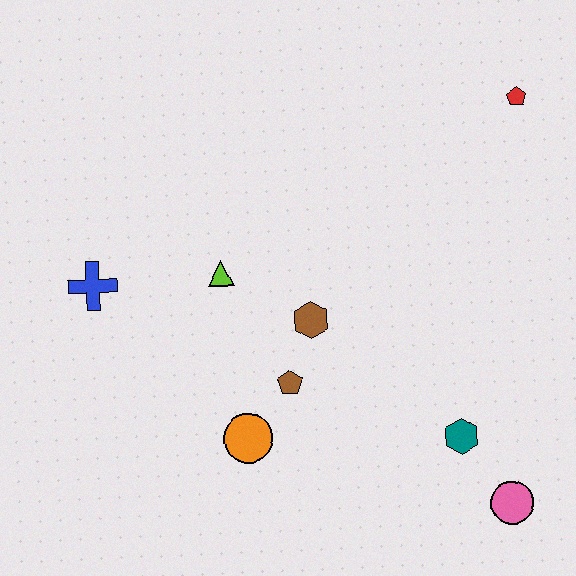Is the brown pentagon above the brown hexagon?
No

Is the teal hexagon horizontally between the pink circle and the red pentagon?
No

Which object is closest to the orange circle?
The brown pentagon is closest to the orange circle.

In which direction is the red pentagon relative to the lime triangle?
The red pentagon is to the right of the lime triangle.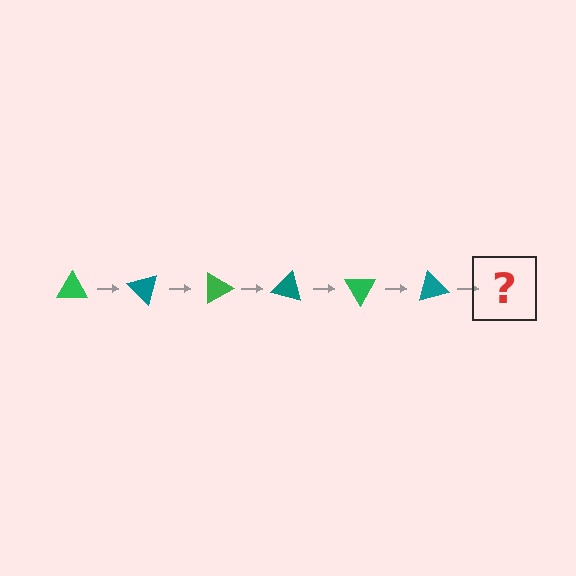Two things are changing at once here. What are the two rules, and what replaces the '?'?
The two rules are that it rotates 45 degrees each step and the color cycles through green and teal. The '?' should be a green triangle, rotated 270 degrees from the start.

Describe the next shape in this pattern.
It should be a green triangle, rotated 270 degrees from the start.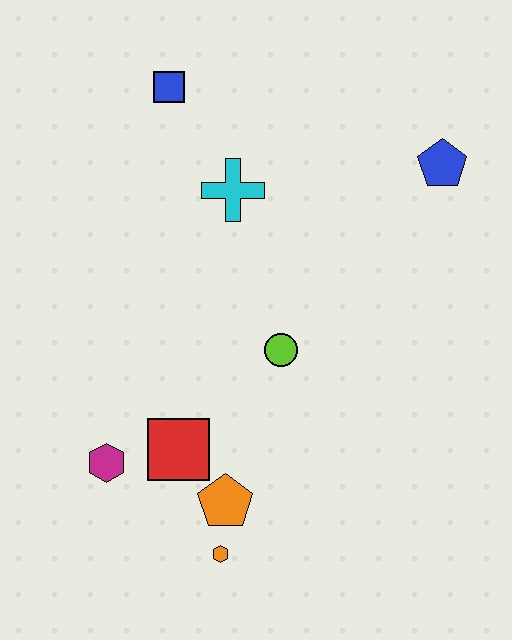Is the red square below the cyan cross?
Yes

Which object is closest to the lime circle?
The red square is closest to the lime circle.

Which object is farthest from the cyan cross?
The orange hexagon is farthest from the cyan cross.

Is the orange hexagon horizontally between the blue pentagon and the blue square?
Yes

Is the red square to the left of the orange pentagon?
Yes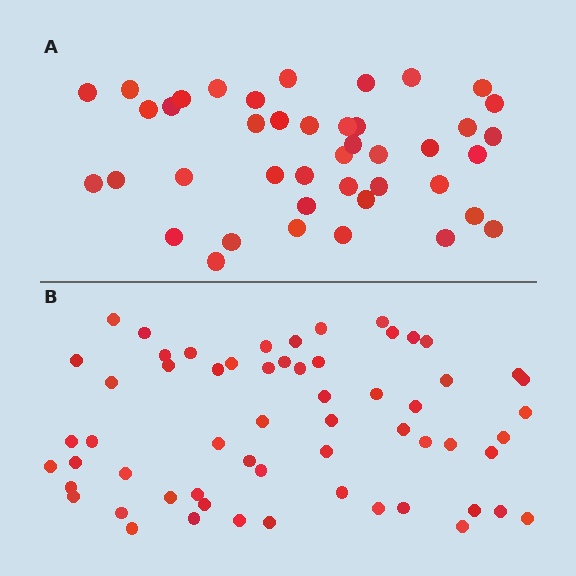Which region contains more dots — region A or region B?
Region B (the bottom region) has more dots.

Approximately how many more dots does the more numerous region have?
Region B has approximately 20 more dots than region A.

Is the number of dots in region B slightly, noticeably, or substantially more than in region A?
Region B has noticeably more, but not dramatically so. The ratio is roughly 1.4 to 1.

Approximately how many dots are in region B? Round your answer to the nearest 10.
About 60 dots.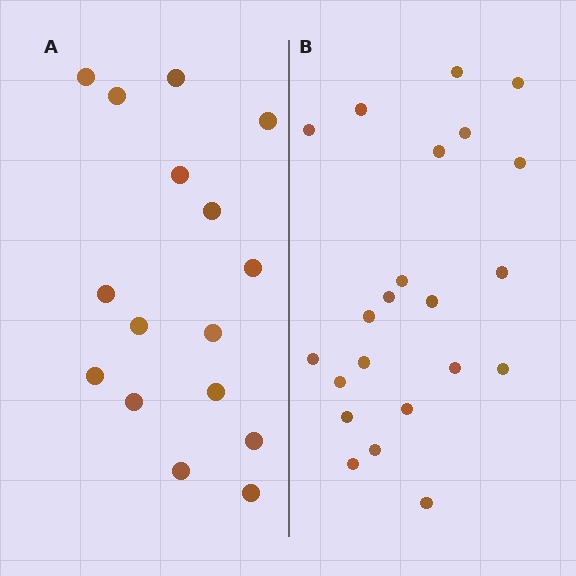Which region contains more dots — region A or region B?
Region B (the right region) has more dots.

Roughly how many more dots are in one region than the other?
Region B has about 6 more dots than region A.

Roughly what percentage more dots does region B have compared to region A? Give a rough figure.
About 40% more.